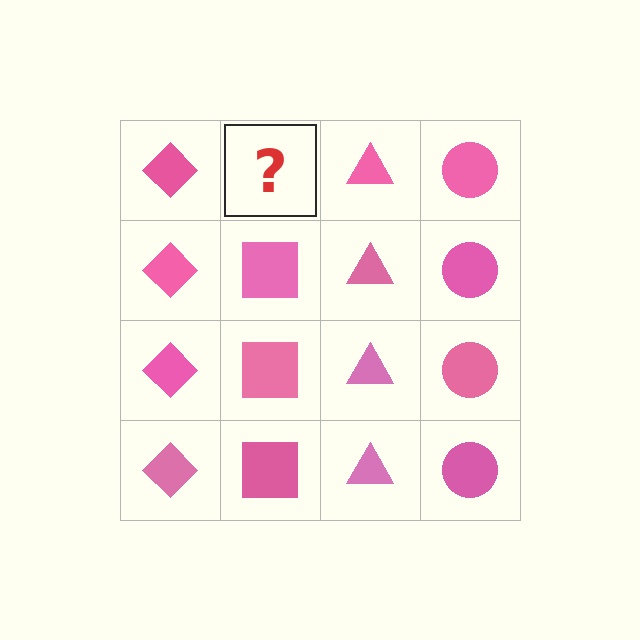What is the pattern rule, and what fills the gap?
The rule is that each column has a consistent shape. The gap should be filled with a pink square.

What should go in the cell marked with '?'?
The missing cell should contain a pink square.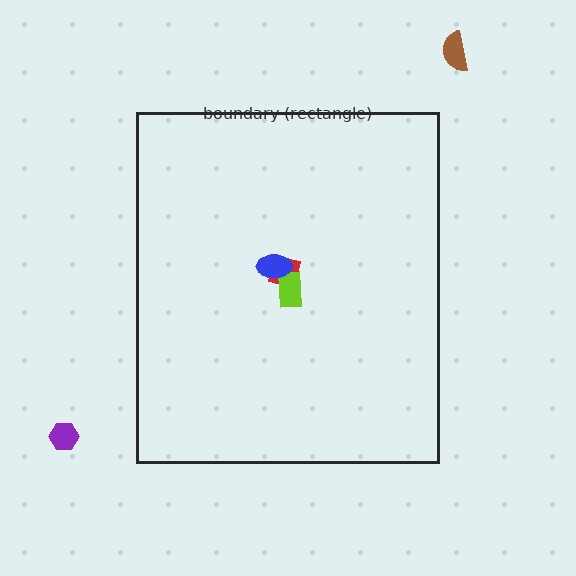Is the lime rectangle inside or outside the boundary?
Inside.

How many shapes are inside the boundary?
3 inside, 2 outside.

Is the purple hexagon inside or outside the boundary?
Outside.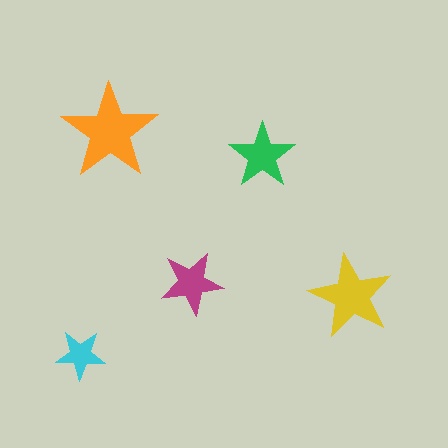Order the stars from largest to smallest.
the orange one, the yellow one, the green one, the magenta one, the cyan one.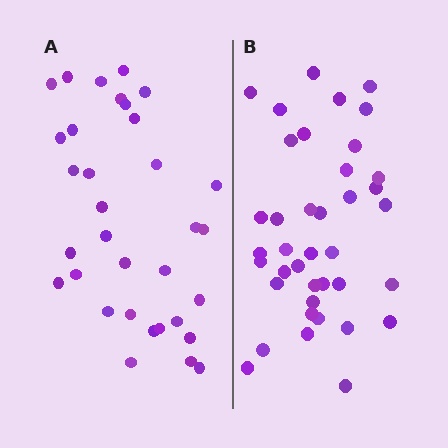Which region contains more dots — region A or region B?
Region B (the right region) has more dots.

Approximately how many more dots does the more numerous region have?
Region B has about 6 more dots than region A.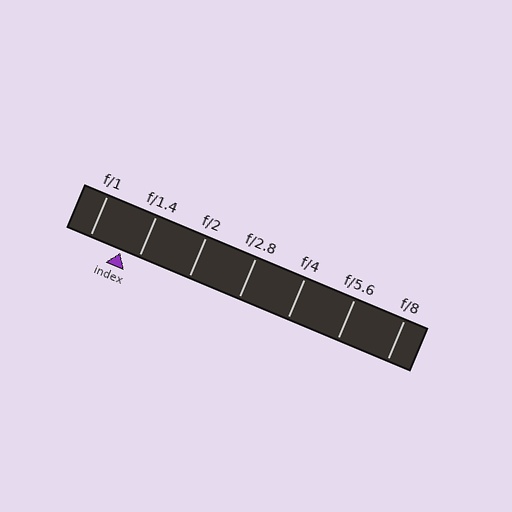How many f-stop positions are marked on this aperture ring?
There are 7 f-stop positions marked.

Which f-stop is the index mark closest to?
The index mark is closest to f/1.4.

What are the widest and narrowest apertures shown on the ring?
The widest aperture shown is f/1 and the narrowest is f/8.